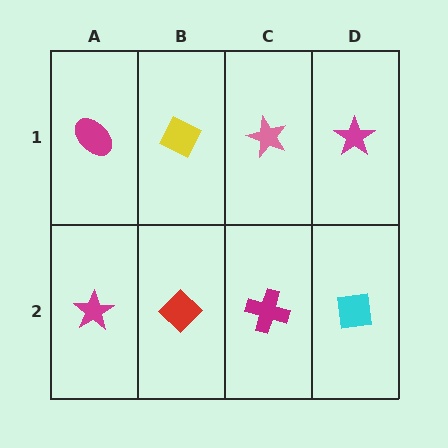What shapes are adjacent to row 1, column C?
A magenta cross (row 2, column C), a yellow diamond (row 1, column B), a magenta star (row 1, column D).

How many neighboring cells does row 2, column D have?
2.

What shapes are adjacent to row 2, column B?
A yellow diamond (row 1, column B), a magenta star (row 2, column A), a magenta cross (row 2, column C).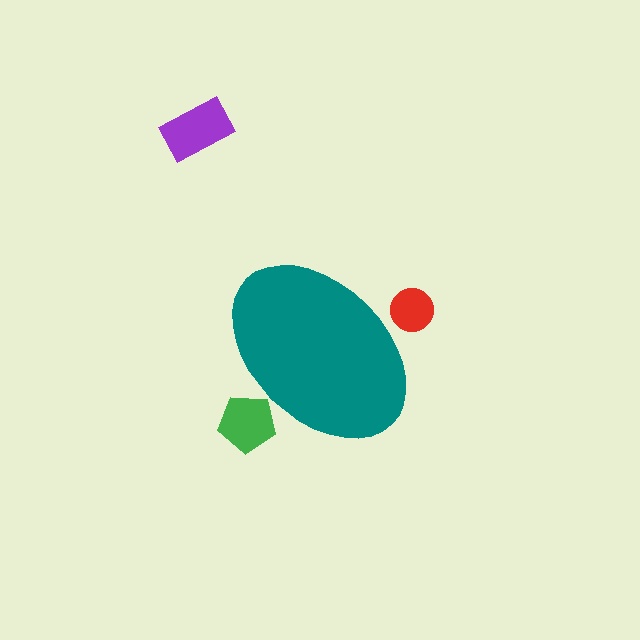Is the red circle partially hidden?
Yes, the red circle is partially hidden behind the teal ellipse.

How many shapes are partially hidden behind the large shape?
2 shapes are partially hidden.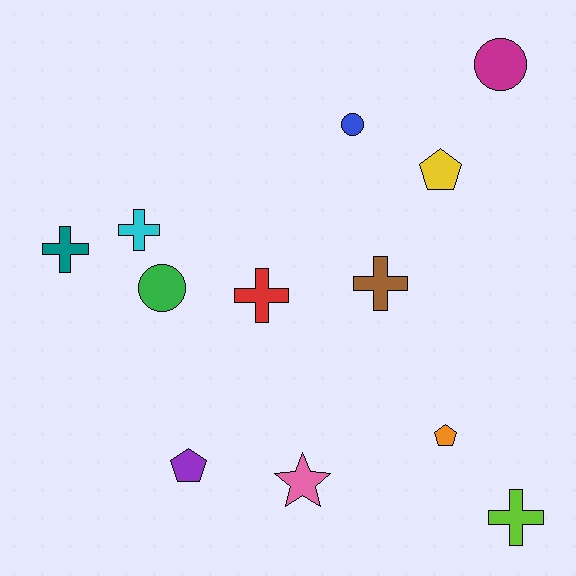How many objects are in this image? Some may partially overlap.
There are 12 objects.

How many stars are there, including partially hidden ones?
There is 1 star.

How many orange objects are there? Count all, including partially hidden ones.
There is 1 orange object.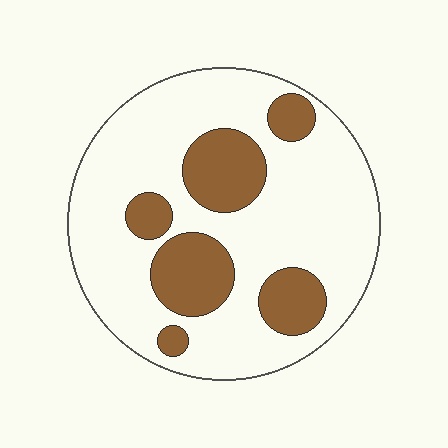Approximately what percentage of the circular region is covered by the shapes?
Approximately 25%.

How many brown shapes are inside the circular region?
6.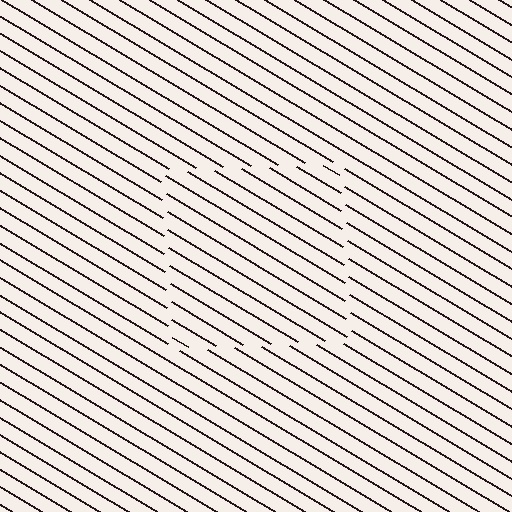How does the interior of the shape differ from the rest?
The interior of the shape contains the same grating, shifted by half a period — the contour is defined by the phase discontinuity where line-ends from the inner and outer gratings abut.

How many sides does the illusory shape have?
4 sides — the line-ends trace a square.